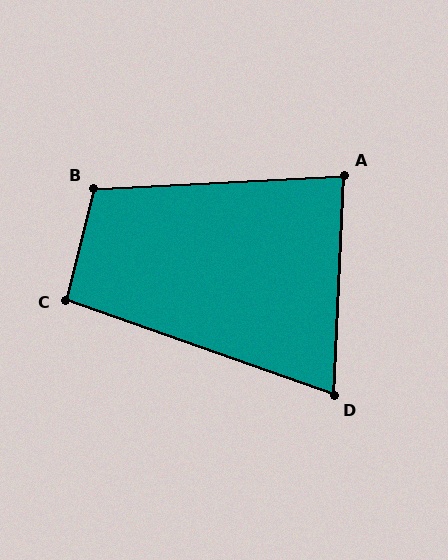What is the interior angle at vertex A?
Approximately 84 degrees (acute).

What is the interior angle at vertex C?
Approximately 96 degrees (obtuse).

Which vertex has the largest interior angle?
B, at approximately 107 degrees.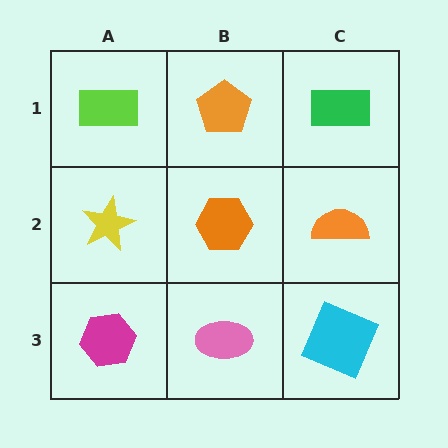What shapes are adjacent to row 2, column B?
An orange pentagon (row 1, column B), a pink ellipse (row 3, column B), a yellow star (row 2, column A), an orange semicircle (row 2, column C).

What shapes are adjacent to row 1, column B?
An orange hexagon (row 2, column B), a lime rectangle (row 1, column A), a green rectangle (row 1, column C).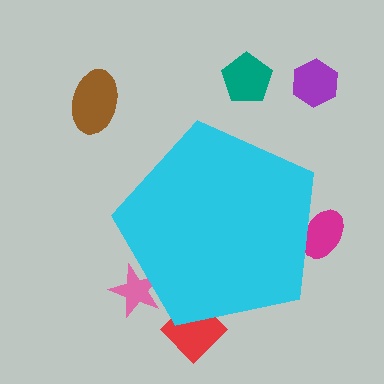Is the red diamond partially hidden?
Yes, the red diamond is partially hidden behind the cyan pentagon.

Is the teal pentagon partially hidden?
No, the teal pentagon is fully visible.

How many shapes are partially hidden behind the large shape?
3 shapes are partially hidden.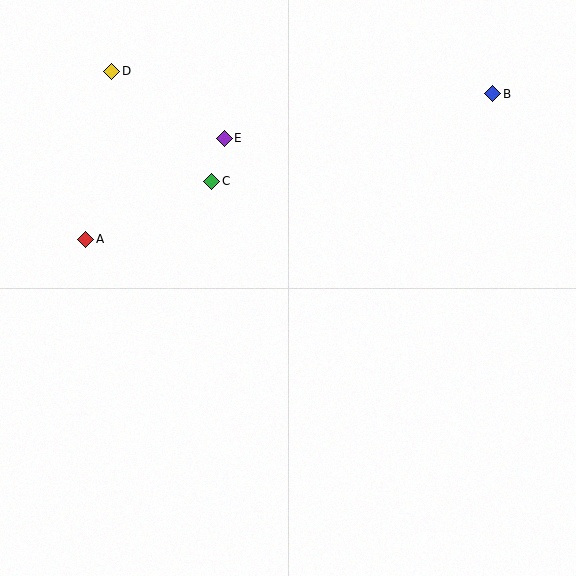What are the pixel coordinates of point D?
Point D is at (112, 71).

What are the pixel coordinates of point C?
Point C is at (212, 181).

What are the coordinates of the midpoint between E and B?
The midpoint between E and B is at (358, 116).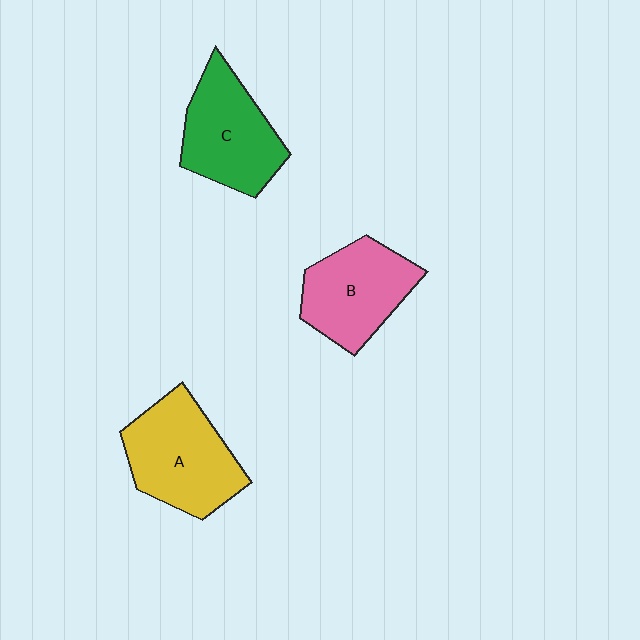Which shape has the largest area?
Shape A (yellow).